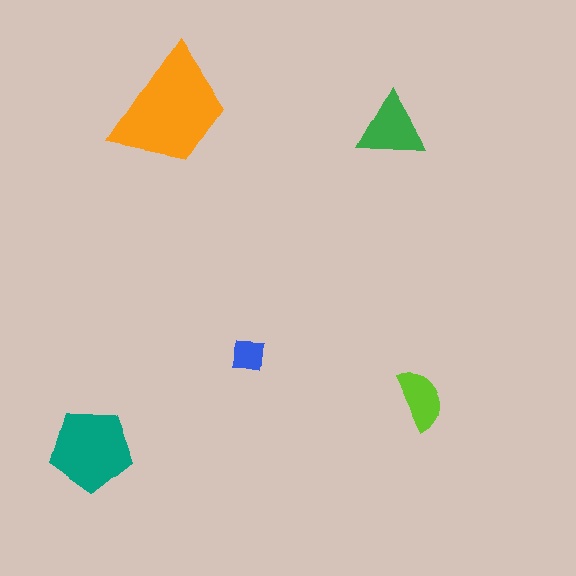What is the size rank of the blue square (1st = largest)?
5th.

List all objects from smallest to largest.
The blue square, the lime semicircle, the green triangle, the teal pentagon, the orange trapezoid.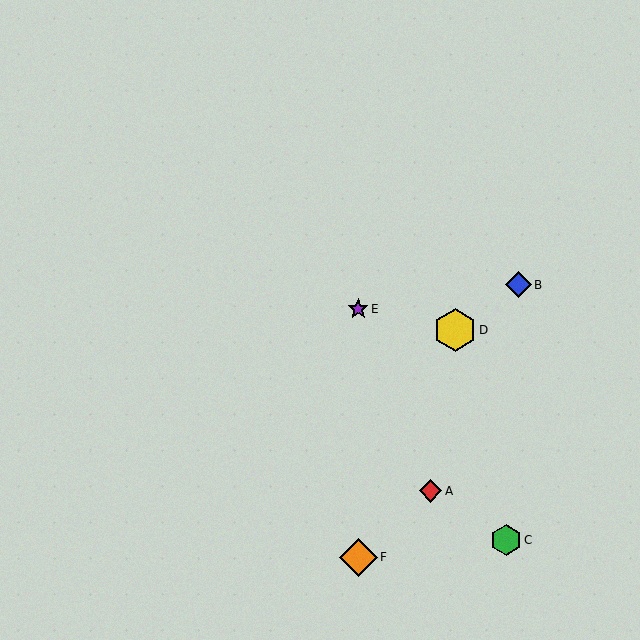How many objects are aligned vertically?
2 objects (E, F) are aligned vertically.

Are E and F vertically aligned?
Yes, both are at x≈358.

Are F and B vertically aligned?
No, F is at x≈358 and B is at x≈518.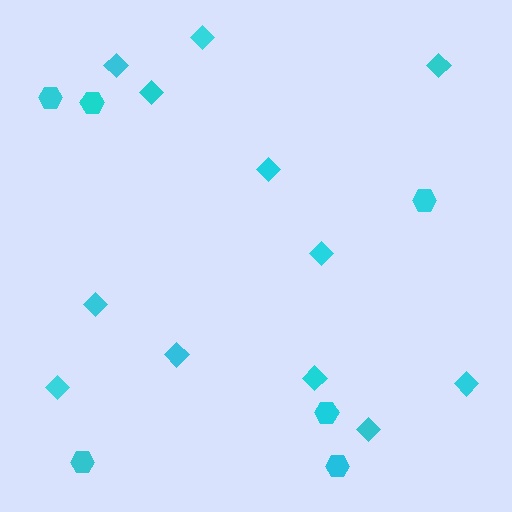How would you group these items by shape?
There are 2 groups: one group of diamonds (12) and one group of hexagons (6).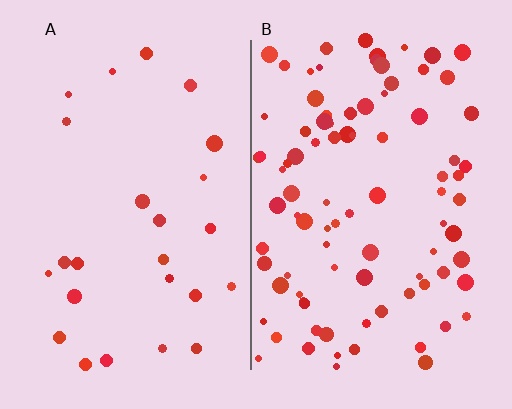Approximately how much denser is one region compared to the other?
Approximately 3.6× — region B over region A.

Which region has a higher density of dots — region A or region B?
B (the right).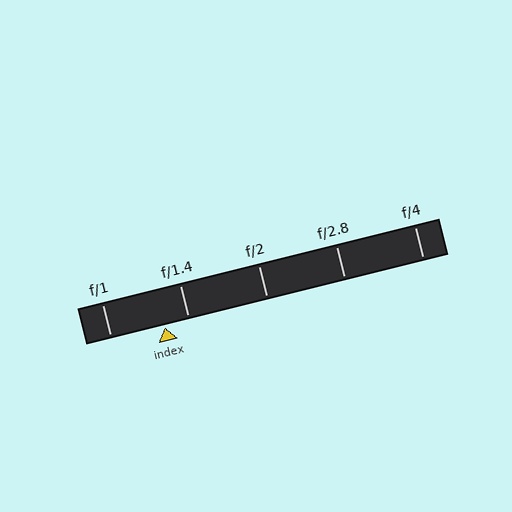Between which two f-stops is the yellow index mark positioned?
The index mark is between f/1 and f/1.4.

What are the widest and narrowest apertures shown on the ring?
The widest aperture shown is f/1 and the narrowest is f/4.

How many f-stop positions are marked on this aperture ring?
There are 5 f-stop positions marked.